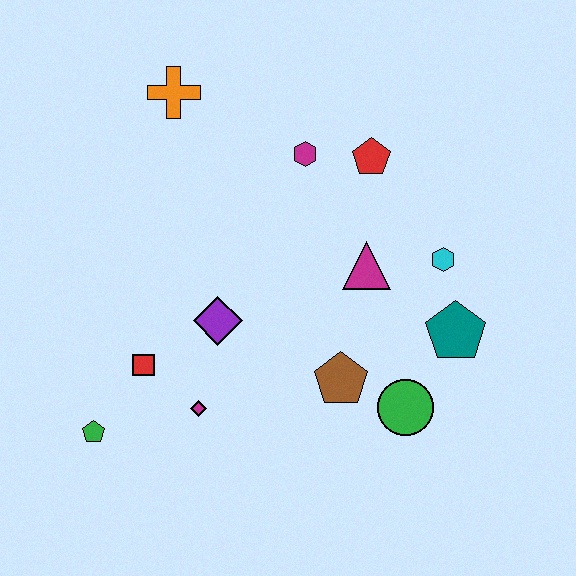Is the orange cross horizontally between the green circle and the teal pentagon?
No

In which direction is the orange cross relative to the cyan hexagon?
The orange cross is to the left of the cyan hexagon.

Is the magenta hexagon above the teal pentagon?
Yes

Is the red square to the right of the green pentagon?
Yes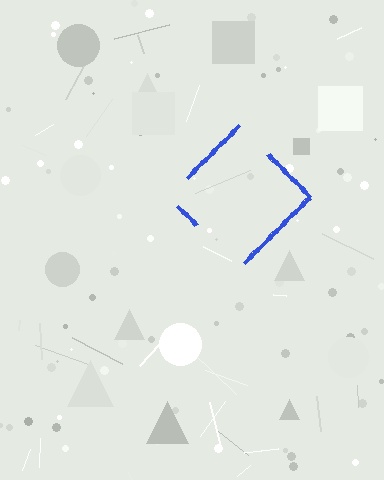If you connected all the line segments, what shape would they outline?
They would outline a diamond.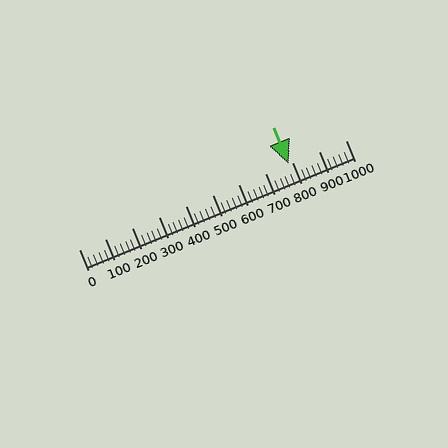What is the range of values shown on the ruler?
The ruler shows values from 0 to 1000.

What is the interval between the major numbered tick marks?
The major tick marks are spaced 100 units apart.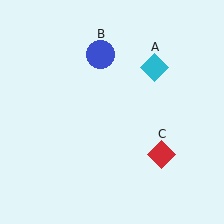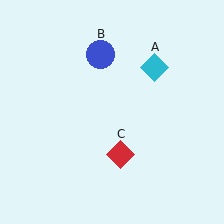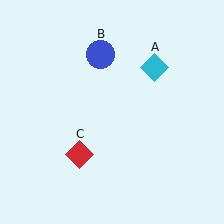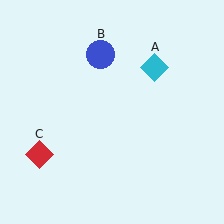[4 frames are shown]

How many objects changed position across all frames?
1 object changed position: red diamond (object C).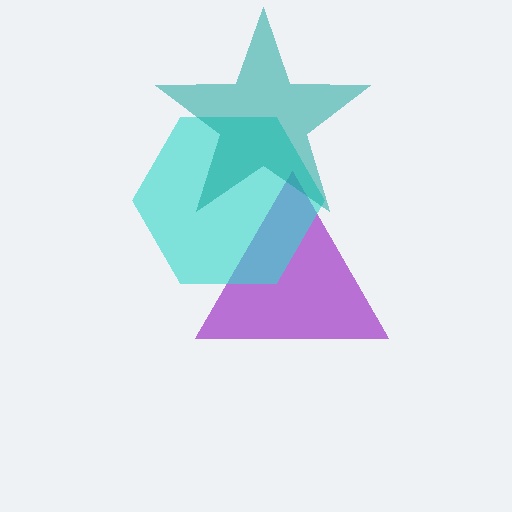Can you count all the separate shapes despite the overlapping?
Yes, there are 3 separate shapes.